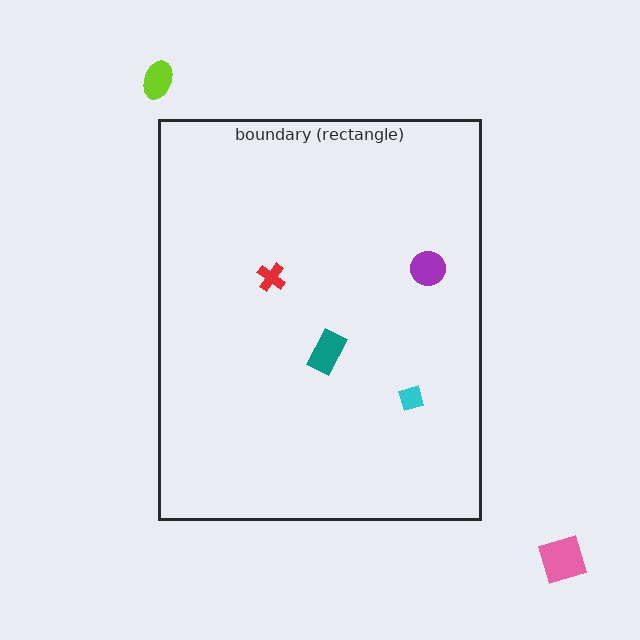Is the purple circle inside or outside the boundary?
Inside.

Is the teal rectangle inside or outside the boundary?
Inside.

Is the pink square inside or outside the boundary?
Outside.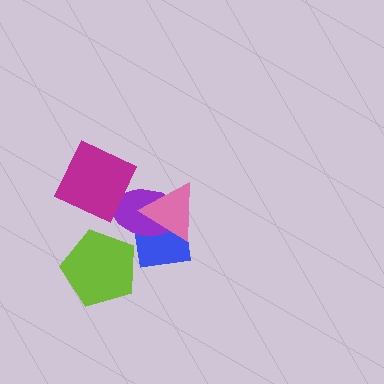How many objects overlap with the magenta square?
0 objects overlap with the magenta square.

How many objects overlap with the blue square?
3 objects overlap with the blue square.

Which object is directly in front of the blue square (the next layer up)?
The purple ellipse is directly in front of the blue square.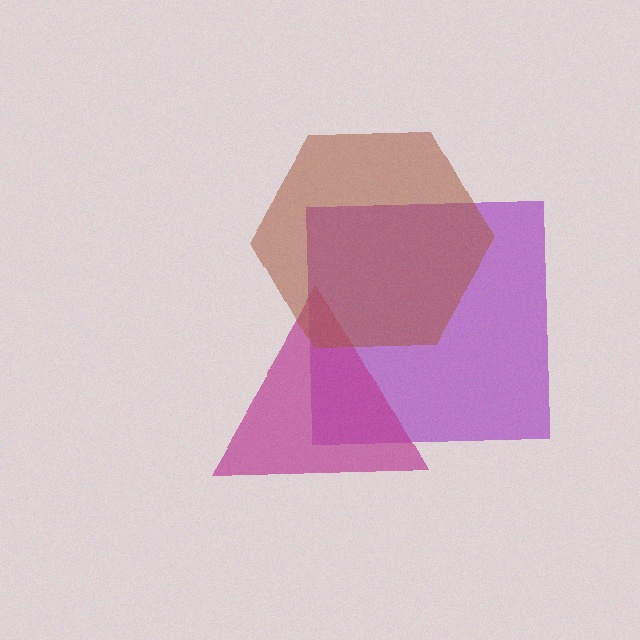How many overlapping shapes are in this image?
There are 3 overlapping shapes in the image.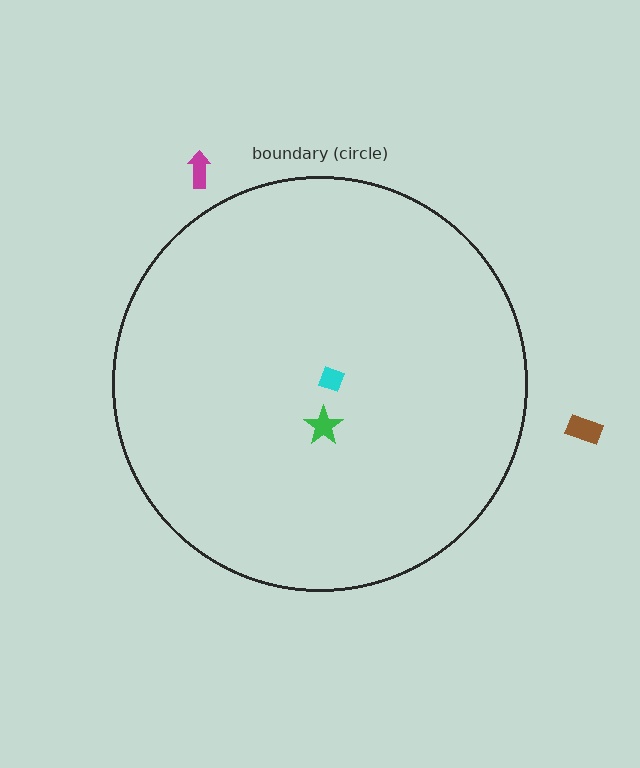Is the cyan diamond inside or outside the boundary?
Inside.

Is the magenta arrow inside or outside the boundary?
Outside.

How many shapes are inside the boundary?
2 inside, 2 outside.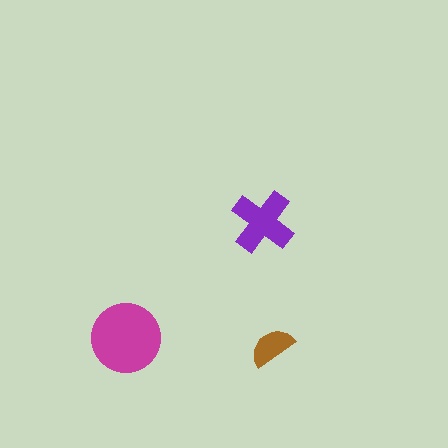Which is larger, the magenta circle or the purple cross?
The magenta circle.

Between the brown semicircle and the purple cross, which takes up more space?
The purple cross.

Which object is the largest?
The magenta circle.